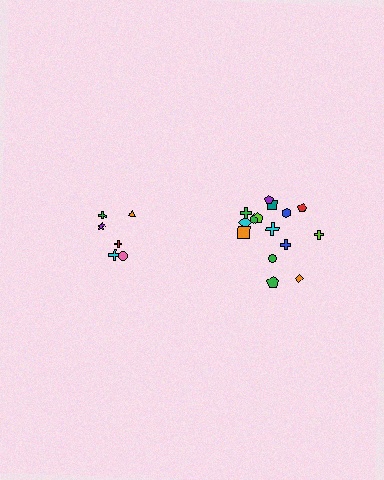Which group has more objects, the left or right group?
The right group.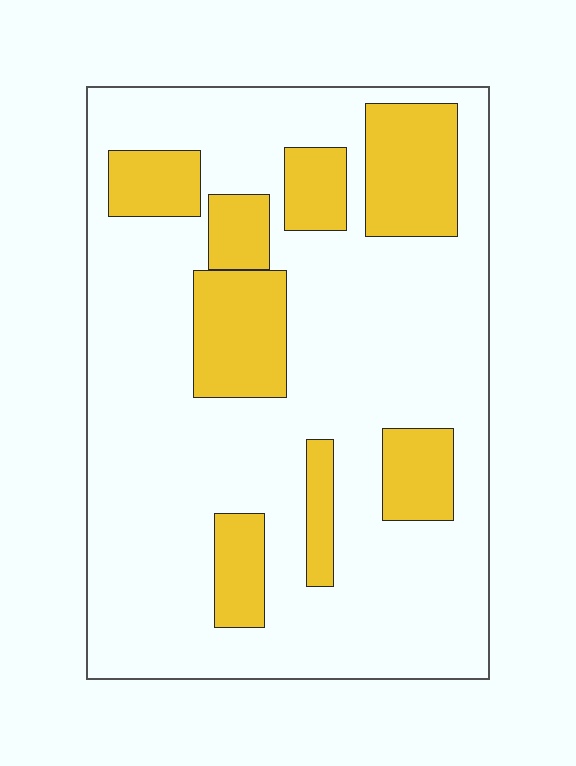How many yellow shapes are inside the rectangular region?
8.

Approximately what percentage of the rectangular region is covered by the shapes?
Approximately 25%.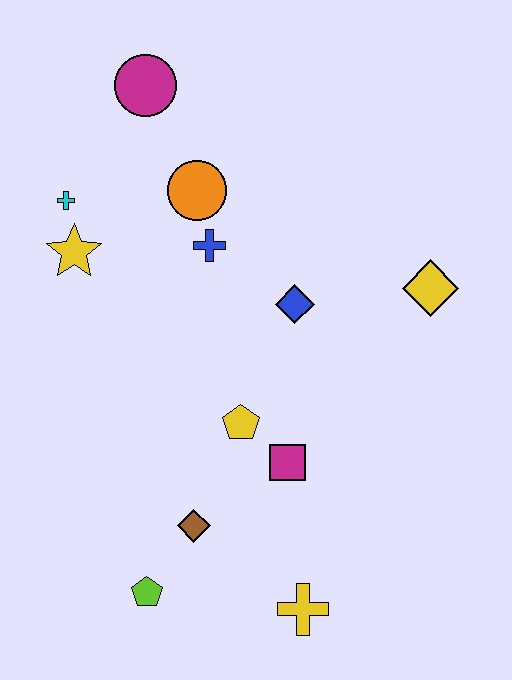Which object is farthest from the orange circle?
The yellow cross is farthest from the orange circle.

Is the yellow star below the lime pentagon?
No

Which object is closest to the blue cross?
The orange circle is closest to the blue cross.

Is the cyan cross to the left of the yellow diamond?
Yes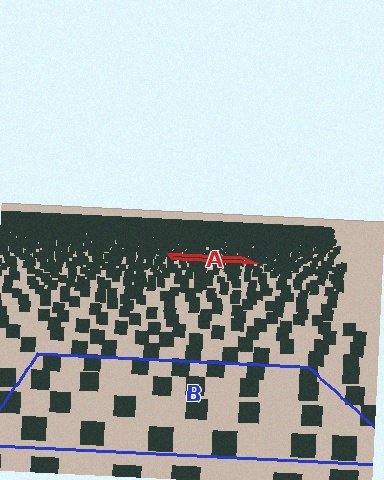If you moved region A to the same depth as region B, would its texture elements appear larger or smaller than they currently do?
They would appear larger. At a closer depth, the same texture elements are projected at a bigger on-screen size.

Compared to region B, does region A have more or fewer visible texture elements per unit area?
Region A has more texture elements per unit area — they are packed more densely because it is farther away.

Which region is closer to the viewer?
Region B is closer. The texture elements there are larger and more spread out.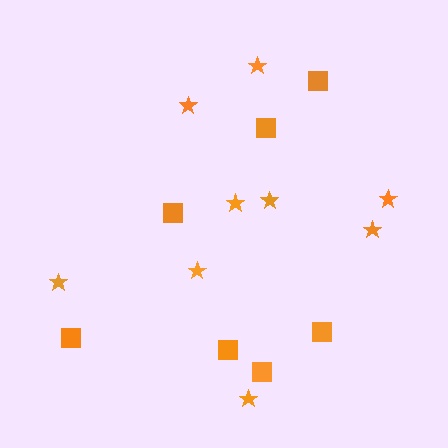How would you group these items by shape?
There are 2 groups: one group of squares (7) and one group of stars (9).